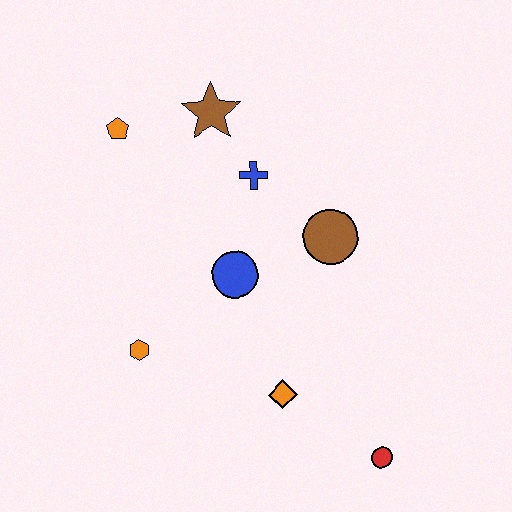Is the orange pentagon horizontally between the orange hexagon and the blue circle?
No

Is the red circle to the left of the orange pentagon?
No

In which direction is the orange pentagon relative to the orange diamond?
The orange pentagon is above the orange diamond.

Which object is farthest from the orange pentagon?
The red circle is farthest from the orange pentagon.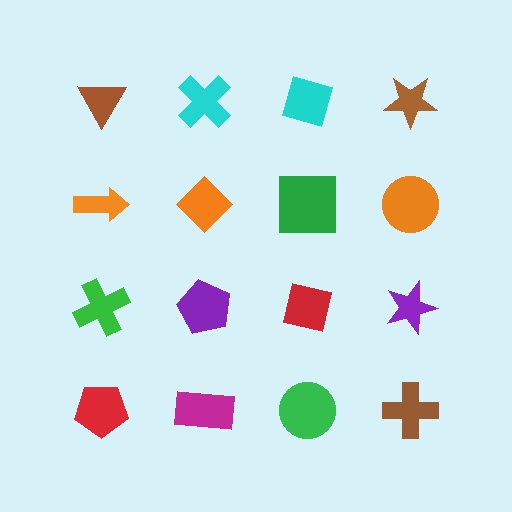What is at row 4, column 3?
A green circle.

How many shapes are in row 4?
4 shapes.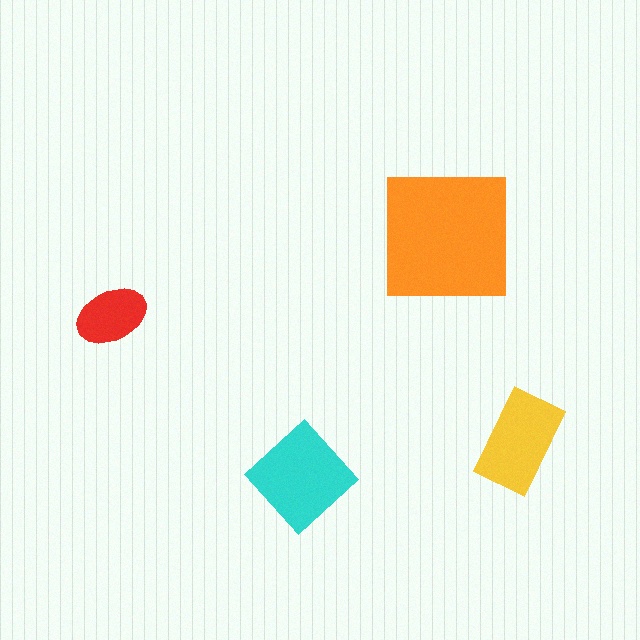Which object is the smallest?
The red ellipse.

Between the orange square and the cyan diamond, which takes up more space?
The orange square.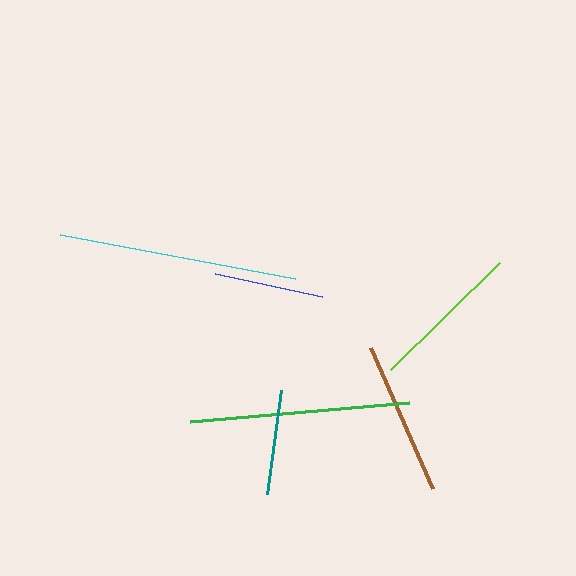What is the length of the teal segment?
The teal segment is approximately 105 pixels long.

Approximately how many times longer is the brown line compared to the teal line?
The brown line is approximately 1.5 times the length of the teal line.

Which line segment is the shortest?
The teal line is the shortest at approximately 105 pixels.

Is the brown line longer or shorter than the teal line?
The brown line is longer than the teal line.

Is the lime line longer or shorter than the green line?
The green line is longer than the lime line.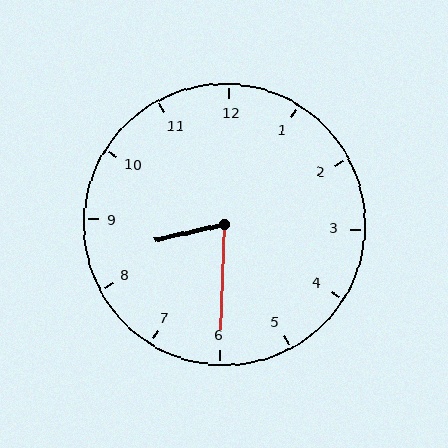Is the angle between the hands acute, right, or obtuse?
It is acute.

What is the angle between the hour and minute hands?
Approximately 75 degrees.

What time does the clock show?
8:30.